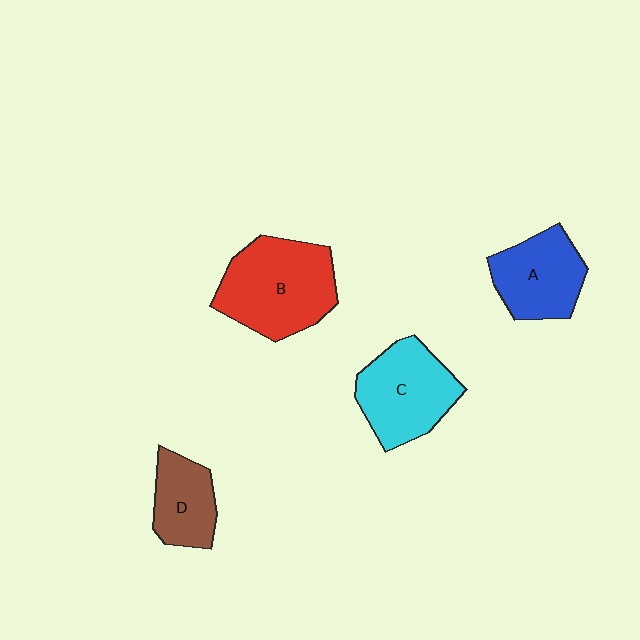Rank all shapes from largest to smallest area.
From largest to smallest: B (red), C (cyan), A (blue), D (brown).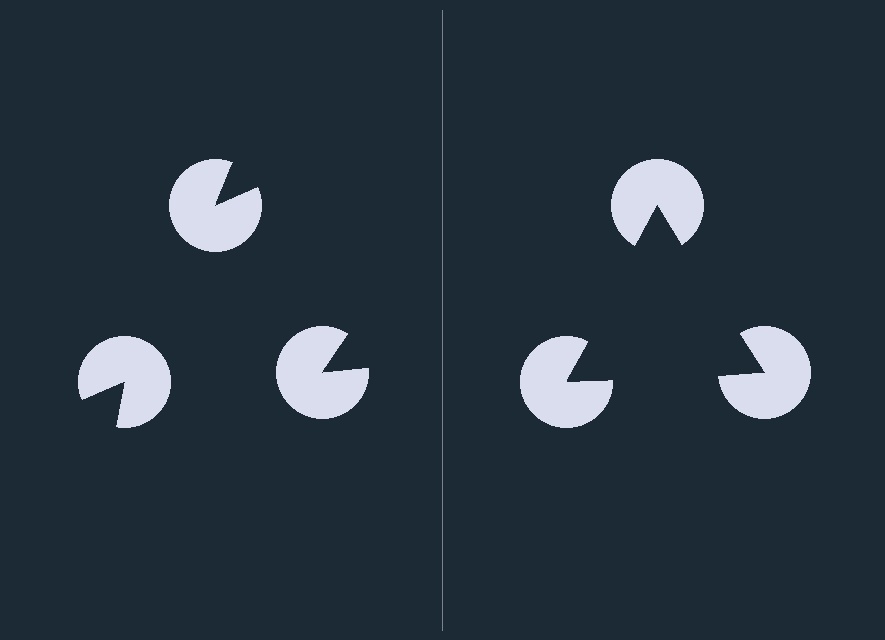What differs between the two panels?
The pac-man discs are positioned identically on both sides; only the wedge orientations differ. On the right they align to a triangle; on the left they are misaligned.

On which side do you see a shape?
An illusory triangle appears on the right side. On the left side the wedge cuts are rotated, so no coherent shape forms.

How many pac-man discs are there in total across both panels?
6 — 3 on each side.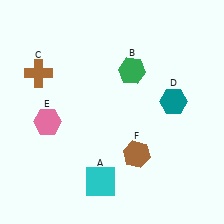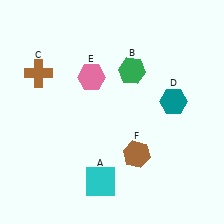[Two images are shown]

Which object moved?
The pink hexagon (E) moved up.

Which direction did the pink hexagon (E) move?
The pink hexagon (E) moved up.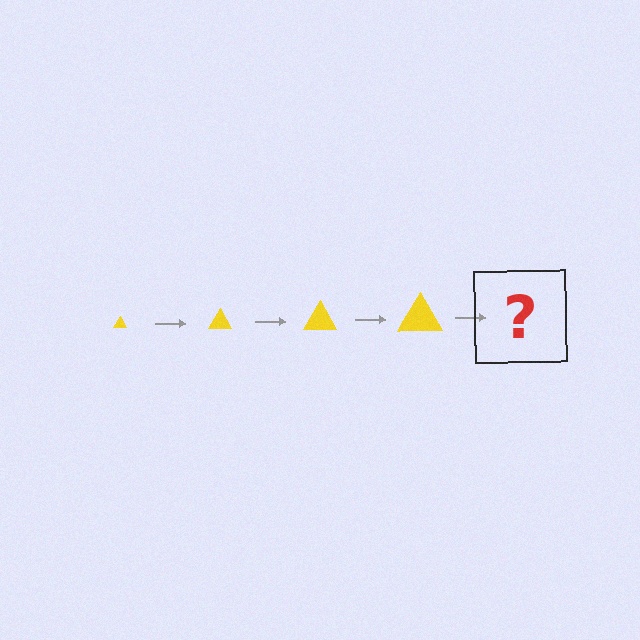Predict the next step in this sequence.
The next step is a yellow triangle, larger than the previous one.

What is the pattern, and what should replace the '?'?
The pattern is that the triangle gets progressively larger each step. The '?' should be a yellow triangle, larger than the previous one.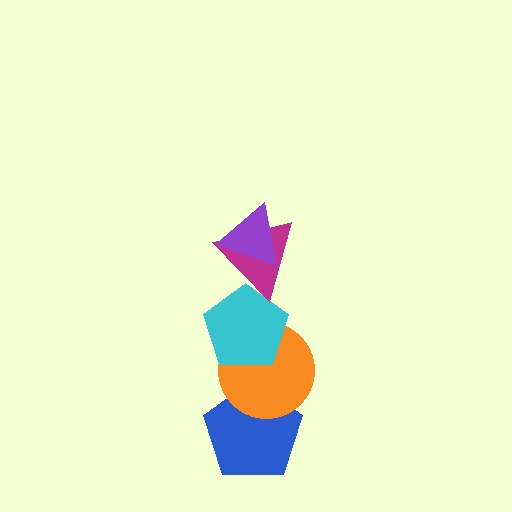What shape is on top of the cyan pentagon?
The magenta triangle is on top of the cyan pentagon.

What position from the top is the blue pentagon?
The blue pentagon is 5th from the top.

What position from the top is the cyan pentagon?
The cyan pentagon is 3rd from the top.